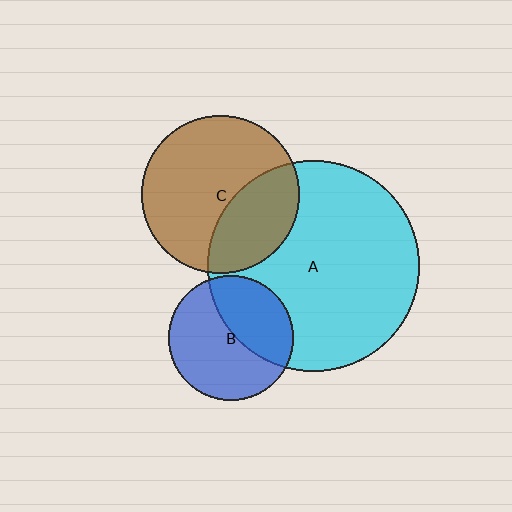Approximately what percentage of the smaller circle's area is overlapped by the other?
Approximately 40%.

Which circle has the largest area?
Circle A (cyan).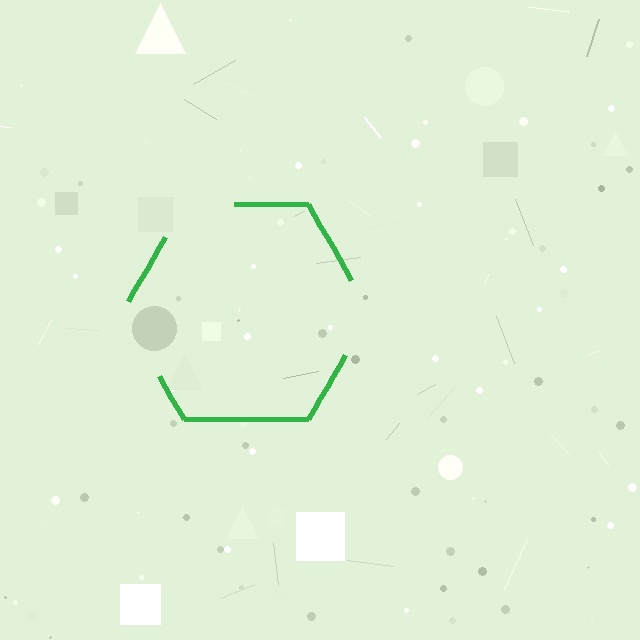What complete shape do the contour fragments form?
The contour fragments form a hexagon.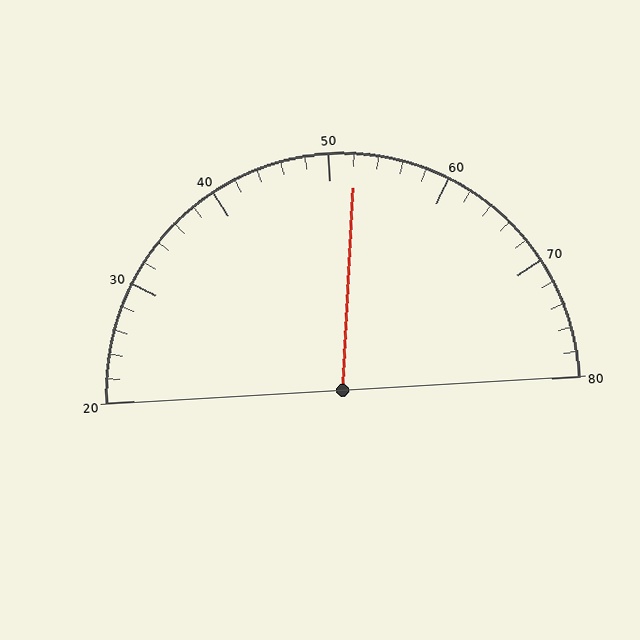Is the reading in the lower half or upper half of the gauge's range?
The reading is in the upper half of the range (20 to 80).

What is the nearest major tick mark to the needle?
The nearest major tick mark is 50.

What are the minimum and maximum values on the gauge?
The gauge ranges from 20 to 80.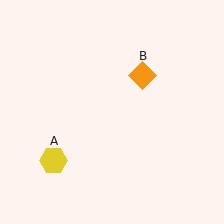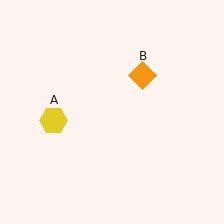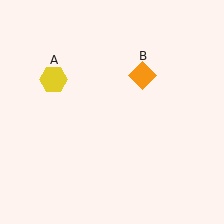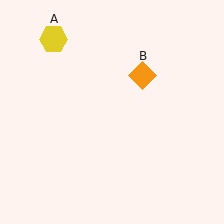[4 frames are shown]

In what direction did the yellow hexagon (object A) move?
The yellow hexagon (object A) moved up.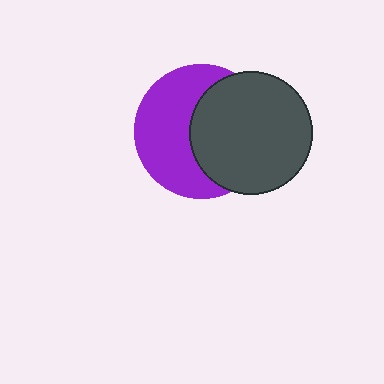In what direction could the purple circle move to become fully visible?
The purple circle could move left. That would shift it out from behind the dark gray circle entirely.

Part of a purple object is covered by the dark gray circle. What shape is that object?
It is a circle.